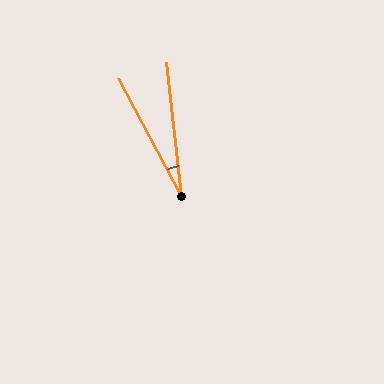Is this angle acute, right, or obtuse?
It is acute.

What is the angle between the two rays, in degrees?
Approximately 22 degrees.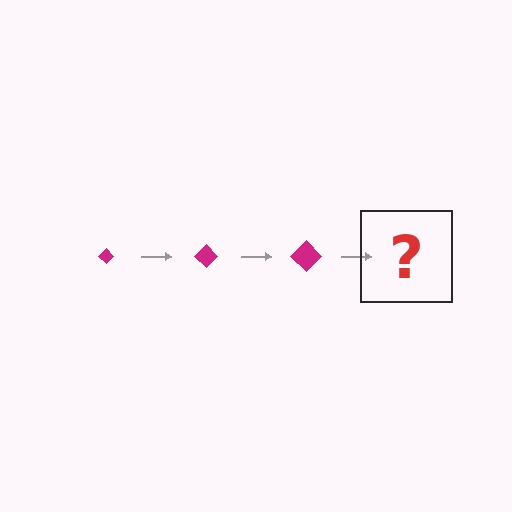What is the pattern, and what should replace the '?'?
The pattern is that the diamond gets progressively larger each step. The '?' should be a magenta diamond, larger than the previous one.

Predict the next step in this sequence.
The next step is a magenta diamond, larger than the previous one.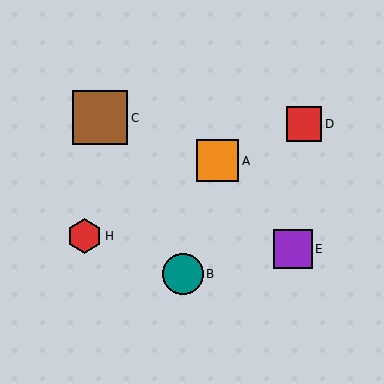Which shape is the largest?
The brown square (labeled C) is the largest.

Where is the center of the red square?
The center of the red square is at (304, 124).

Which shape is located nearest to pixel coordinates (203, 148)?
The orange square (labeled A) at (218, 161) is nearest to that location.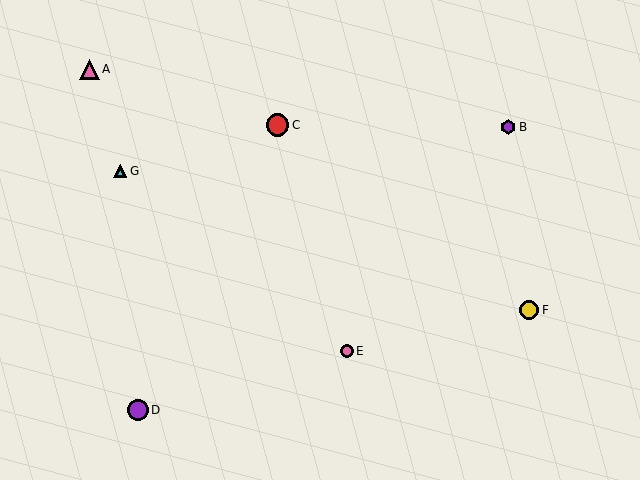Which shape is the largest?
The red circle (labeled C) is the largest.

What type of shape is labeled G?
Shape G is a cyan triangle.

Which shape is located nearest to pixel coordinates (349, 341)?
The pink circle (labeled E) at (347, 351) is nearest to that location.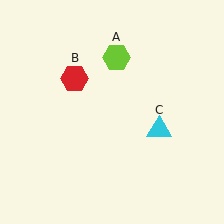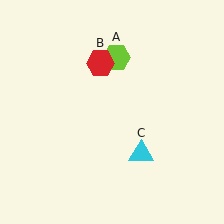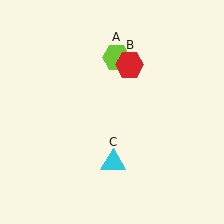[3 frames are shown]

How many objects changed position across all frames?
2 objects changed position: red hexagon (object B), cyan triangle (object C).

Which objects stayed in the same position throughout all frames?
Lime hexagon (object A) remained stationary.